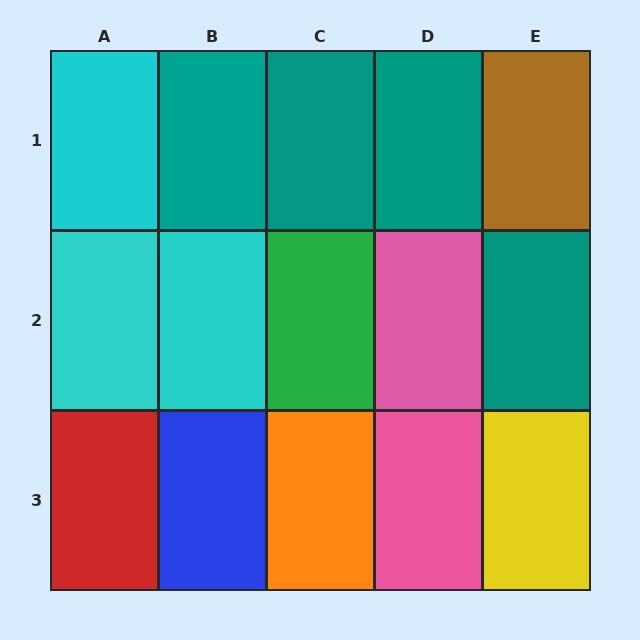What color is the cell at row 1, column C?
Teal.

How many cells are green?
1 cell is green.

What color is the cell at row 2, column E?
Teal.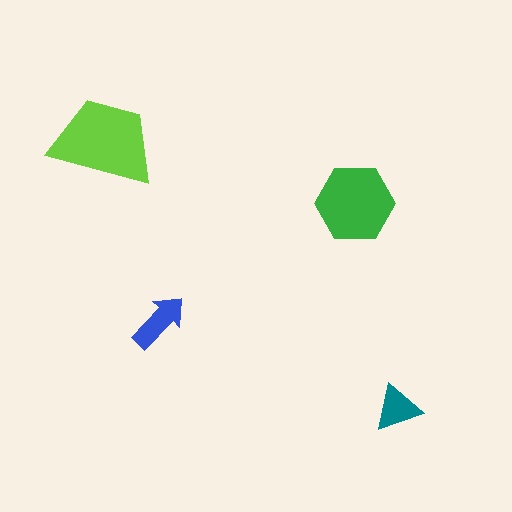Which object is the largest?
The lime trapezoid.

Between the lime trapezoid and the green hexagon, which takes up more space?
The lime trapezoid.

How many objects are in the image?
There are 4 objects in the image.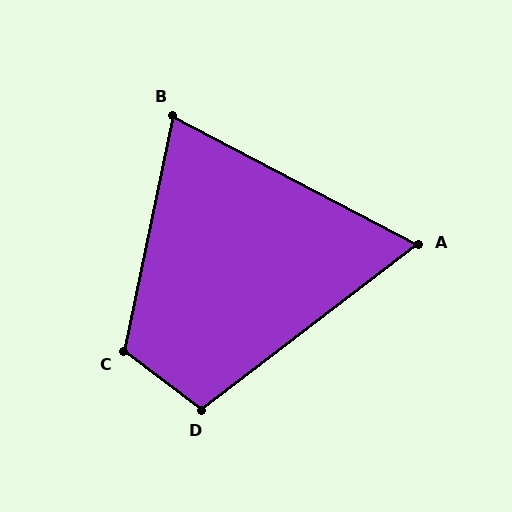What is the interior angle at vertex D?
Approximately 106 degrees (obtuse).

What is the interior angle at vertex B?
Approximately 74 degrees (acute).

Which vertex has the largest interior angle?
C, at approximately 115 degrees.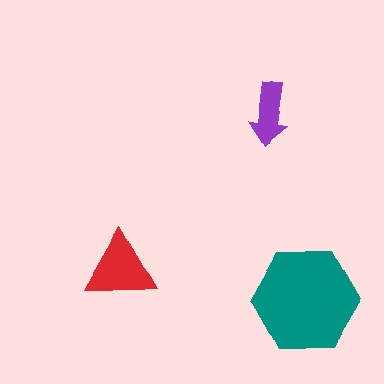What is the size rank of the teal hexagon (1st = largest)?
1st.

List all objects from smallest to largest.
The purple arrow, the red triangle, the teal hexagon.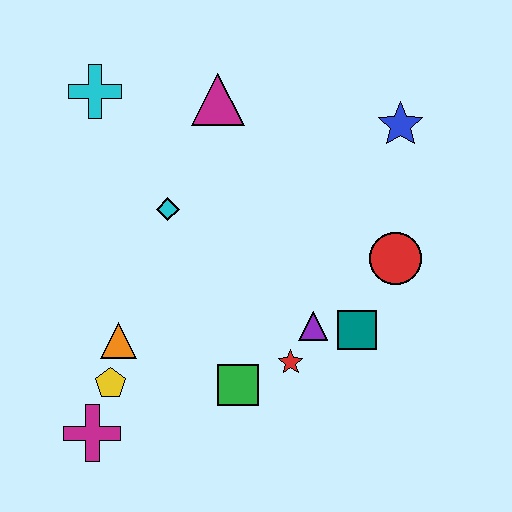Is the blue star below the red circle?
No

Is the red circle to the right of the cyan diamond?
Yes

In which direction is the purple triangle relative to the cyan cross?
The purple triangle is below the cyan cross.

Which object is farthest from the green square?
The cyan cross is farthest from the green square.